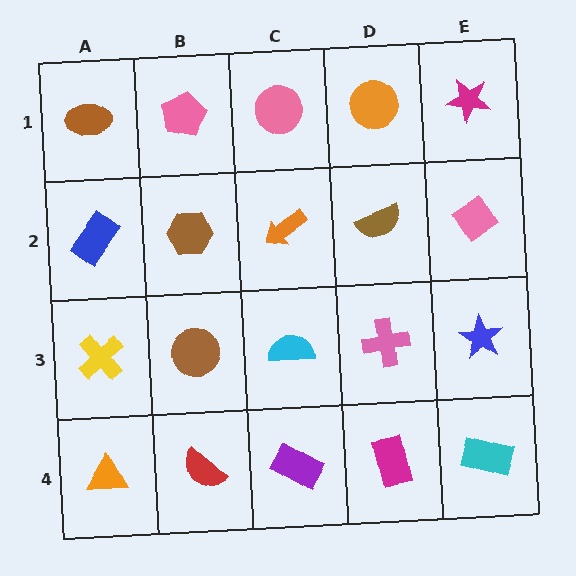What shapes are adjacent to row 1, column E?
A pink diamond (row 2, column E), an orange circle (row 1, column D).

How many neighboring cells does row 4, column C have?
3.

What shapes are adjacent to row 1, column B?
A brown hexagon (row 2, column B), a brown ellipse (row 1, column A), a pink circle (row 1, column C).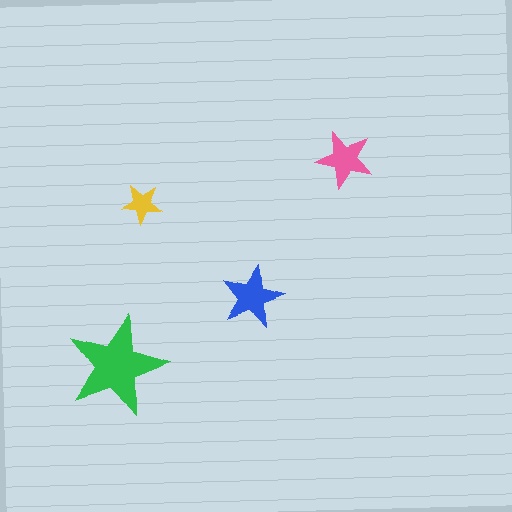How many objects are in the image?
There are 4 objects in the image.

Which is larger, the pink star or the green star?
The green one.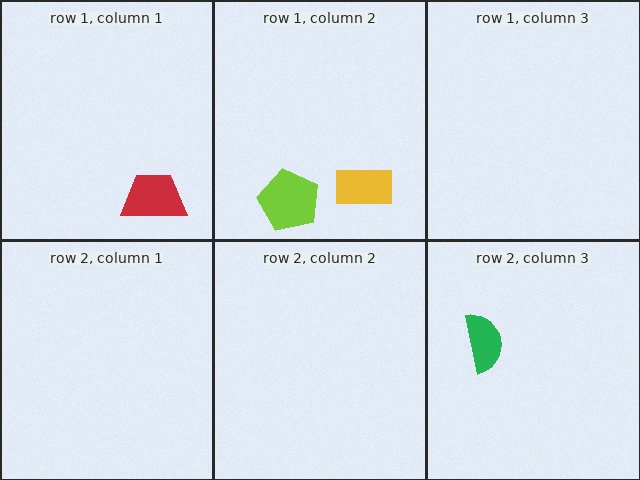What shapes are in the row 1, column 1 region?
The red trapezoid.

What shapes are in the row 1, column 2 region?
The lime pentagon, the yellow rectangle.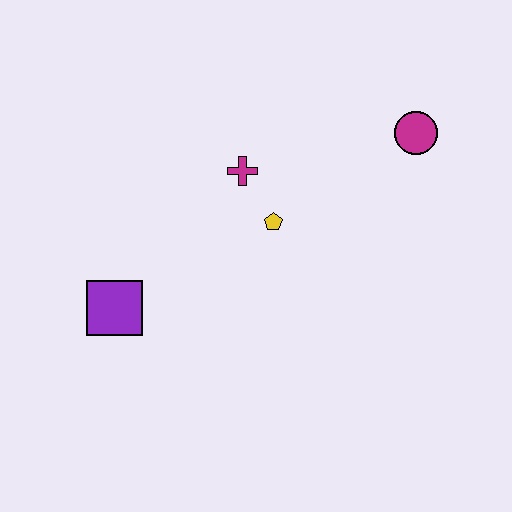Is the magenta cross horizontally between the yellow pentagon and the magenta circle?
No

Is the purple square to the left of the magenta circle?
Yes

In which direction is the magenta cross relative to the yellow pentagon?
The magenta cross is above the yellow pentagon.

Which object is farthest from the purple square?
The magenta circle is farthest from the purple square.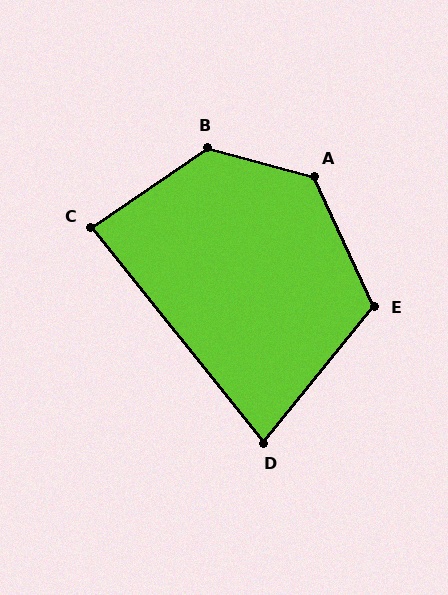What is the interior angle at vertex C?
Approximately 86 degrees (approximately right).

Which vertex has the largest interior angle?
B, at approximately 130 degrees.